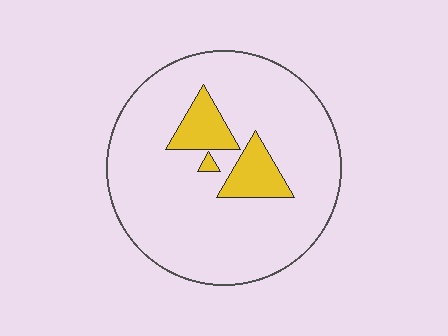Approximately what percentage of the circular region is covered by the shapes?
Approximately 15%.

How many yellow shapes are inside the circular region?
3.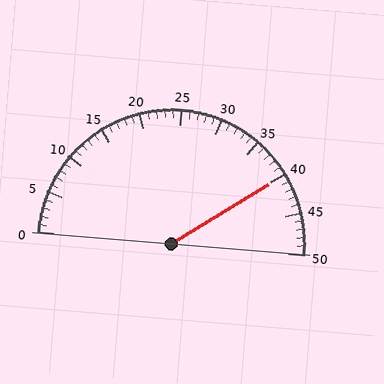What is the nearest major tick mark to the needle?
The nearest major tick mark is 40.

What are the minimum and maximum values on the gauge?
The gauge ranges from 0 to 50.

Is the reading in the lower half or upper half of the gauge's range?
The reading is in the upper half of the range (0 to 50).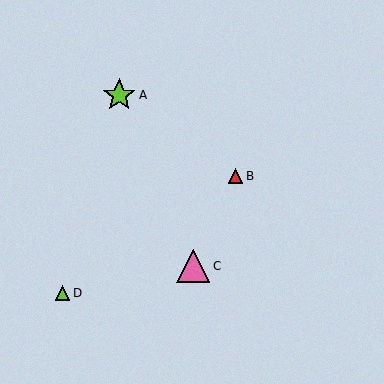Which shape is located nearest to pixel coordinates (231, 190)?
The red triangle (labeled B) at (236, 176) is nearest to that location.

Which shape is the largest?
The lime star (labeled A) is the largest.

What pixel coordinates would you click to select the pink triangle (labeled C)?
Click at (193, 266) to select the pink triangle C.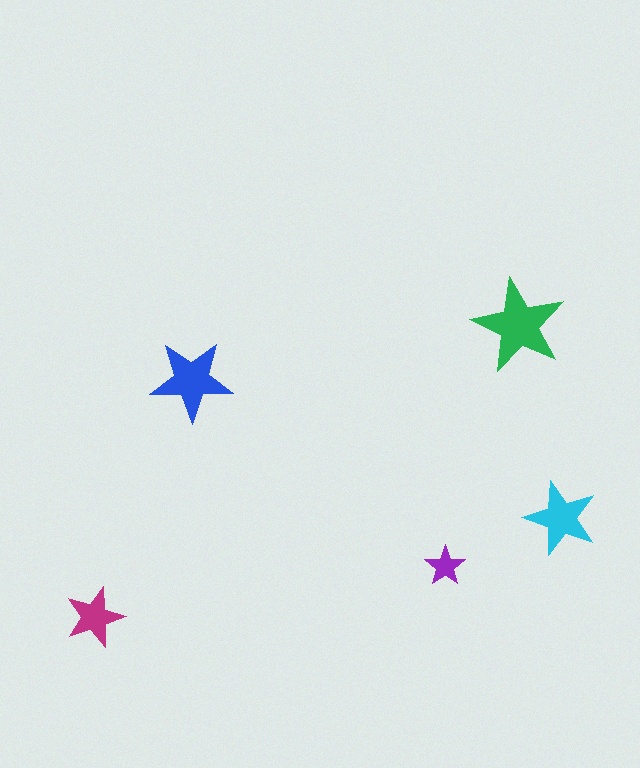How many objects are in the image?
There are 5 objects in the image.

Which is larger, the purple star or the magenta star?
The magenta one.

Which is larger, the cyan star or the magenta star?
The cyan one.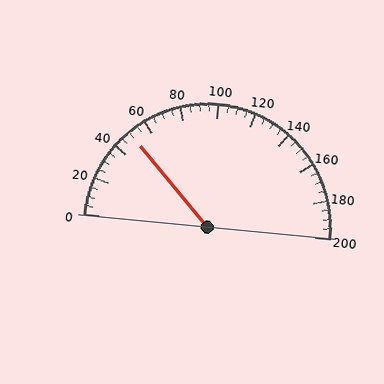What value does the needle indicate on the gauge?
The needle indicates approximately 50.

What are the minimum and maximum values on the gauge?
The gauge ranges from 0 to 200.